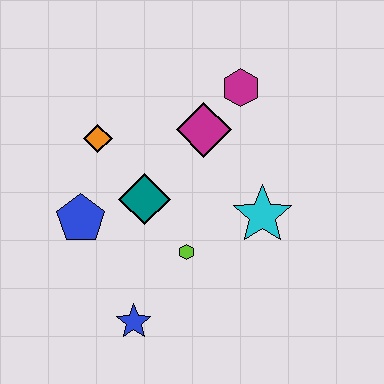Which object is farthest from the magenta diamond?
The blue star is farthest from the magenta diamond.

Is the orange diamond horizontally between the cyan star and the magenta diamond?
No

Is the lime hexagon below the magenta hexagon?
Yes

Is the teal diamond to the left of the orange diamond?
No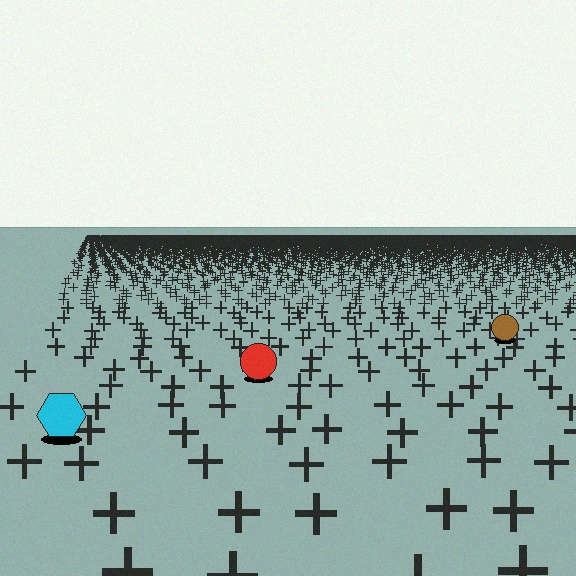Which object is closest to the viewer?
The cyan hexagon is closest. The texture marks near it are larger and more spread out.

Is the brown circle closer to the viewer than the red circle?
No. The red circle is closer — you can tell from the texture gradient: the ground texture is coarser near it.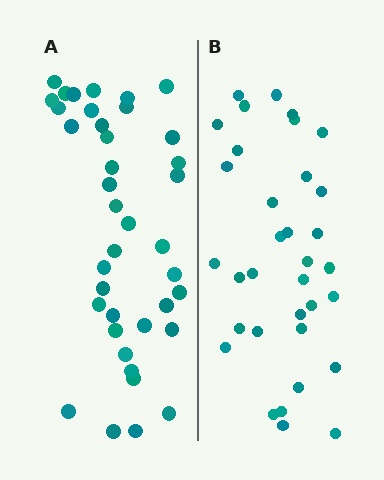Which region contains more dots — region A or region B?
Region A (the left region) has more dots.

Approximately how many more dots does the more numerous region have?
Region A has about 5 more dots than region B.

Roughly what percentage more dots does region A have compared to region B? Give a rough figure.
About 15% more.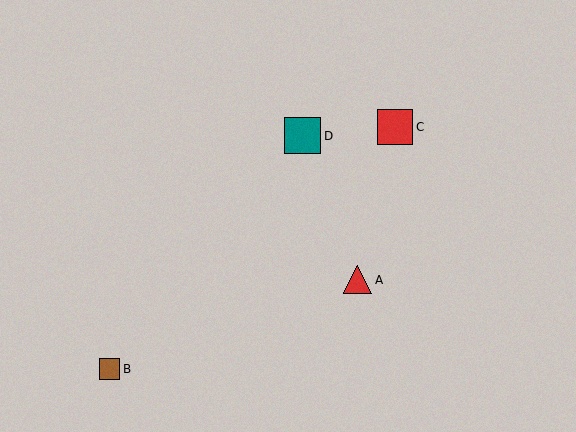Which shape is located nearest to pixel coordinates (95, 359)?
The brown square (labeled B) at (110, 369) is nearest to that location.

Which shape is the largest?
The teal square (labeled D) is the largest.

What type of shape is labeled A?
Shape A is a red triangle.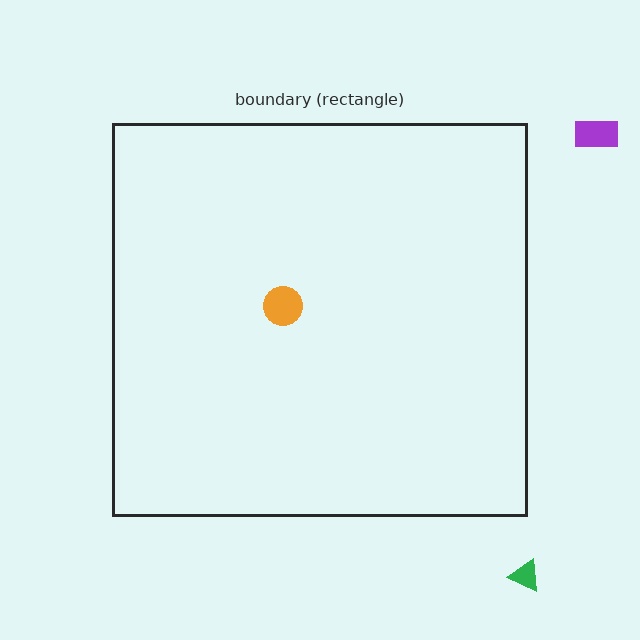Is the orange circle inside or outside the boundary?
Inside.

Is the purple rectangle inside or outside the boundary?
Outside.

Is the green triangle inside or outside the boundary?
Outside.